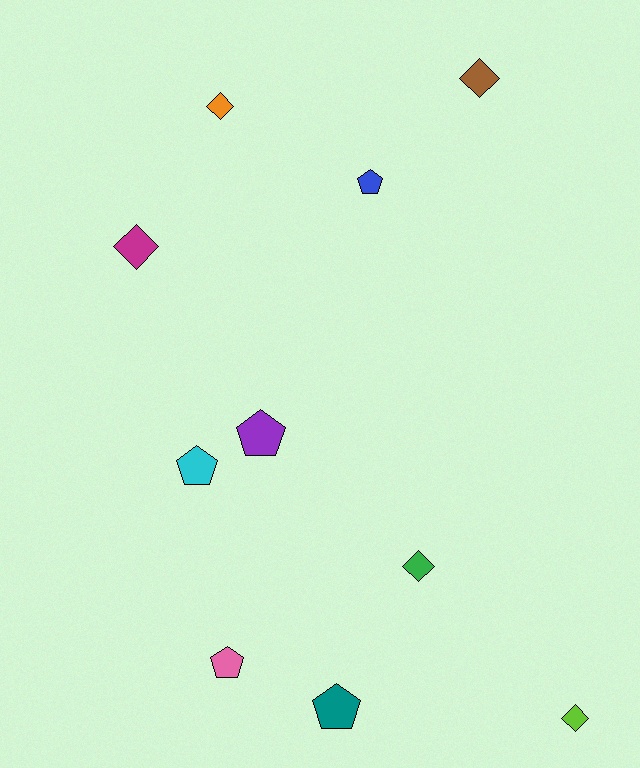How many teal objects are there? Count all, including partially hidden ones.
There is 1 teal object.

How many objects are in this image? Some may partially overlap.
There are 10 objects.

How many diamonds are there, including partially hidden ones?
There are 5 diamonds.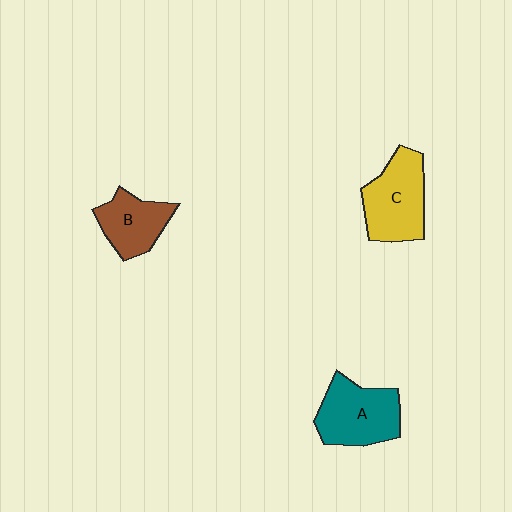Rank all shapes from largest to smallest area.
From largest to smallest: C (yellow), A (teal), B (brown).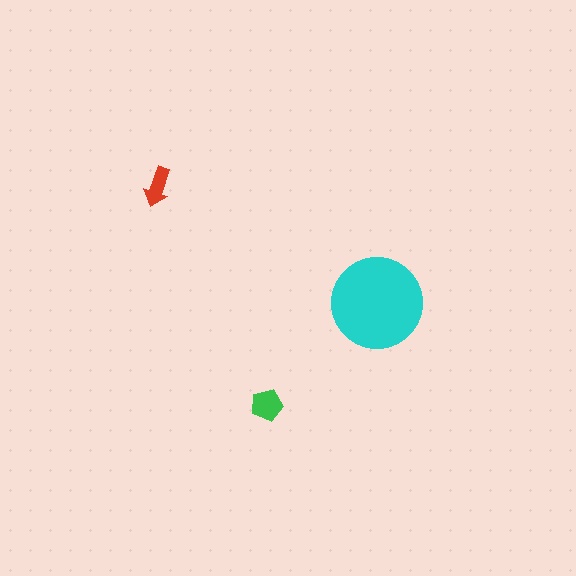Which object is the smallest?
The red arrow.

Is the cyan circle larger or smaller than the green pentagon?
Larger.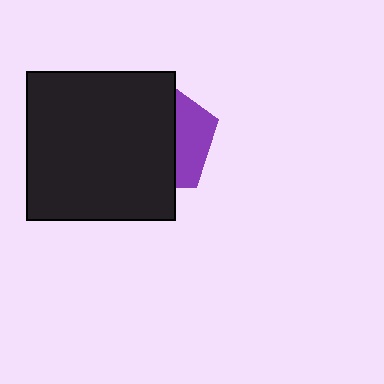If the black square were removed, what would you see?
You would see the complete purple pentagon.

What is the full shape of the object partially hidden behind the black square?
The partially hidden object is a purple pentagon.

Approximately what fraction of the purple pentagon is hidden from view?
Roughly 67% of the purple pentagon is hidden behind the black square.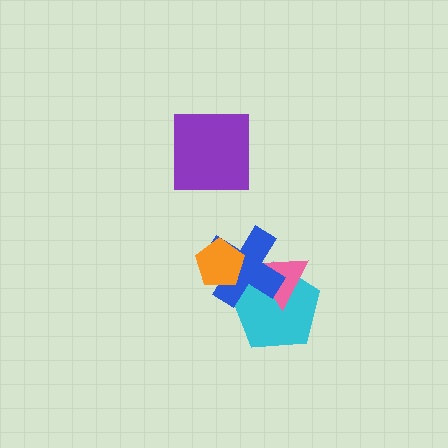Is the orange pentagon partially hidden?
No, no other shape covers it.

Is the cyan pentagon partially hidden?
Yes, it is partially covered by another shape.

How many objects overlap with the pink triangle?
2 objects overlap with the pink triangle.